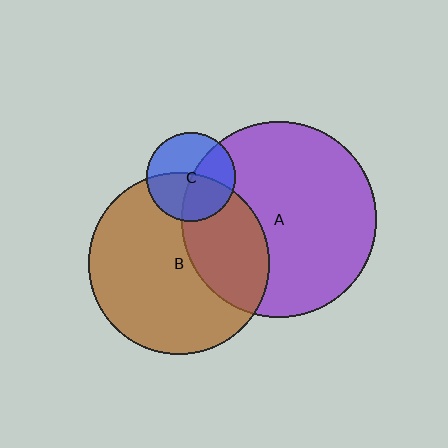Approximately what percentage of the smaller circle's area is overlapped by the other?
Approximately 50%.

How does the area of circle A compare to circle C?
Approximately 4.8 times.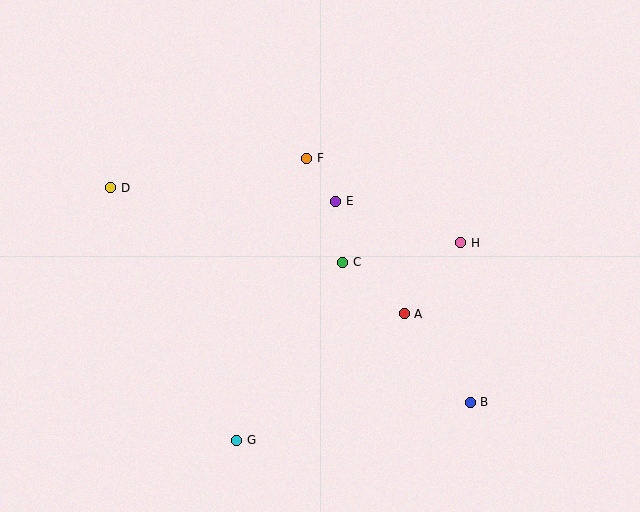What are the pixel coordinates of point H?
Point H is at (461, 243).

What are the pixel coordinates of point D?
Point D is at (111, 188).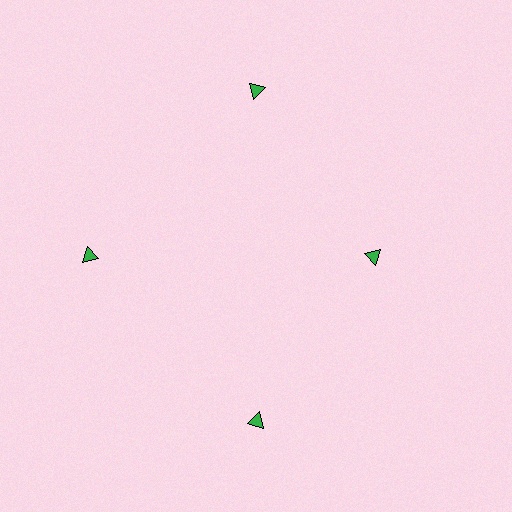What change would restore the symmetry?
The symmetry would be restored by moving it outward, back onto the ring so that all 4 triangles sit at equal angles and equal distance from the center.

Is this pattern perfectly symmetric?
No. The 4 green triangles are arranged in a ring, but one element near the 3 o'clock position is pulled inward toward the center, breaking the 4-fold rotational symmetry.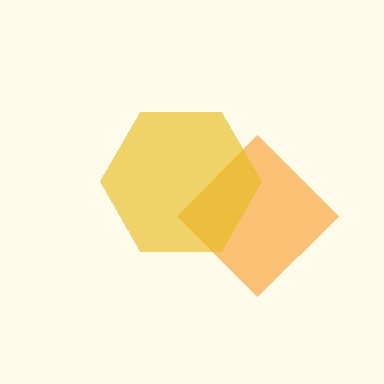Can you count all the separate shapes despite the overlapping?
Yes, there are 2 separate shapes.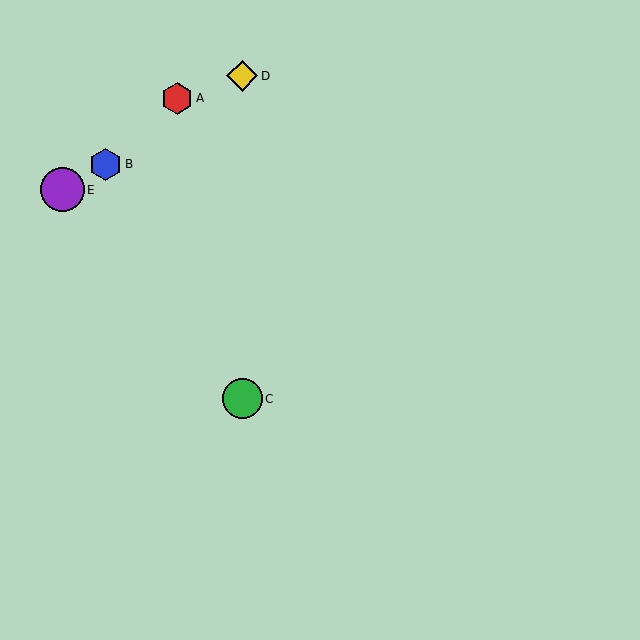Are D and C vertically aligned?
Yes, both are at x≈242.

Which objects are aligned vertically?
Objects C, D are aligned vertically.